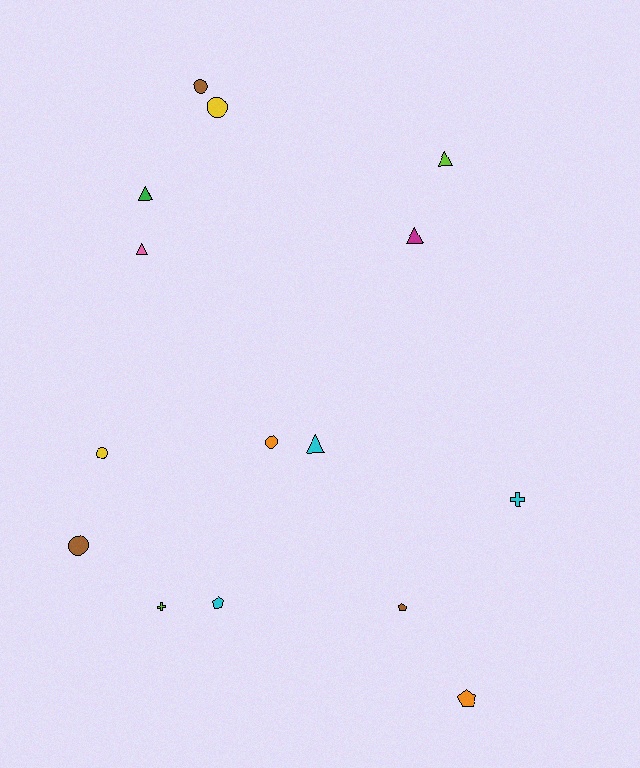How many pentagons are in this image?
There are 3 pentagons.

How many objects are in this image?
There are 15 objects.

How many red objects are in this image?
There are no red objects.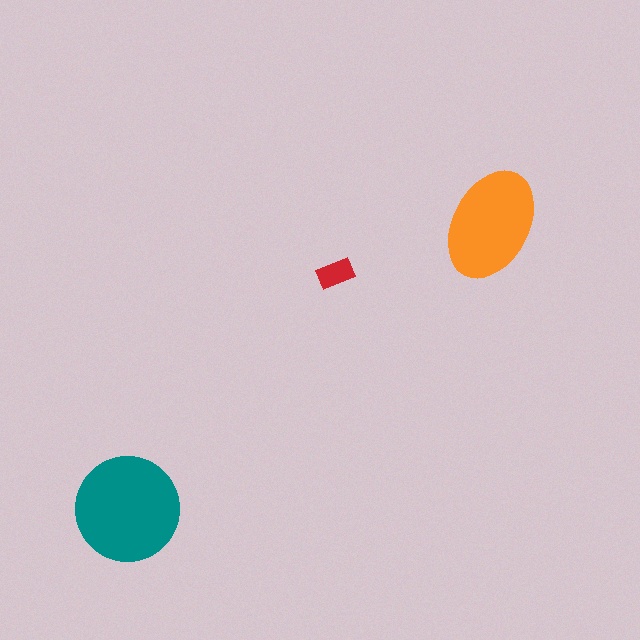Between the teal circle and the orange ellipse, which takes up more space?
The teal circle.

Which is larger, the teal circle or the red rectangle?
The teal circle.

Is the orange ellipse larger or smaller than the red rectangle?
Larger.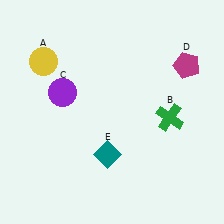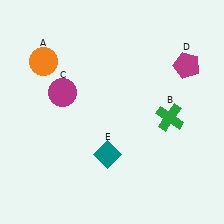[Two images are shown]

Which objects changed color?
A changed from yellow to orange. C changed from purple to magenta.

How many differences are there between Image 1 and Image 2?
There are 2 differences between the two images.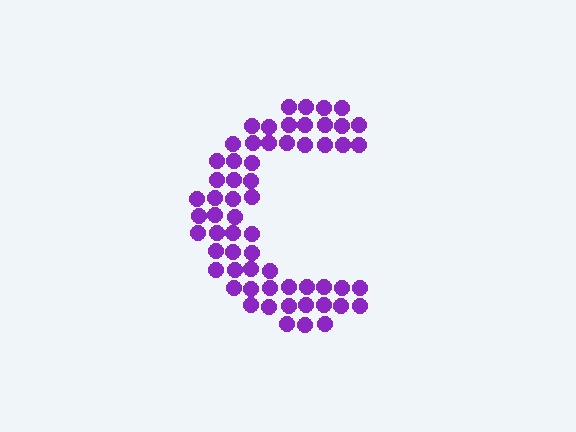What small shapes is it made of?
It is made of small circles.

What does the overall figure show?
The overall figure shows the letter C.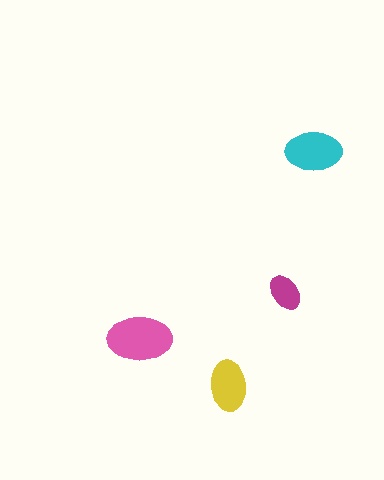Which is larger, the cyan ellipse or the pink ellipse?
The pink one.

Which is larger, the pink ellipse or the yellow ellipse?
The pink one.